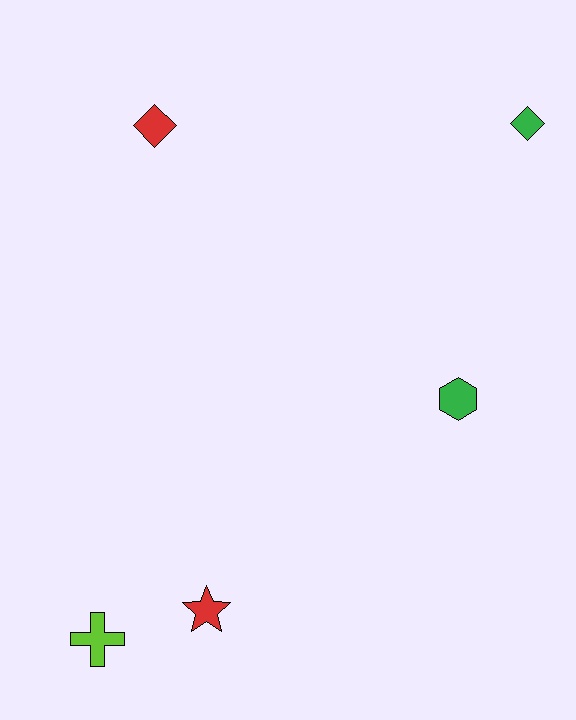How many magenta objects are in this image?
There are no magenta objects.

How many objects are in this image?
There are 5 objects.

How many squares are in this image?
There are no squares.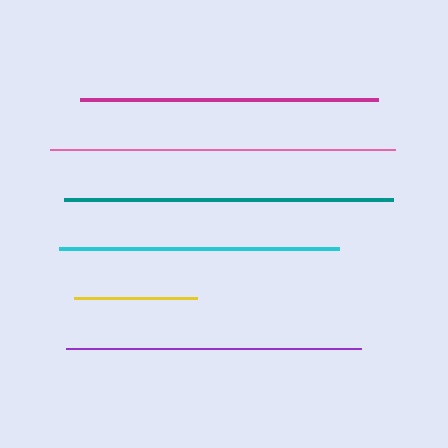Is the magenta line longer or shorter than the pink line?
The pink line is longer than the magenta line.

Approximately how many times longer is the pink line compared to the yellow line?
The pink line is approximately 2.8 times the length of the yellow line.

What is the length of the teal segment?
The teal segment is approximately 329 pixels long.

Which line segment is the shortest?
The yellow line is the shortest at approximately 122 pixels.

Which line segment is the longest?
The pink line is the longest at approximately 345 pixels.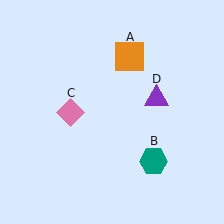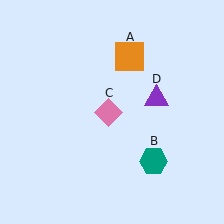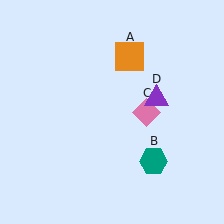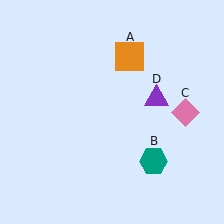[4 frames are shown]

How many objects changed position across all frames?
1 object changed position: pink diamond (object C).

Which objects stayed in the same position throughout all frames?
Orange square (object A) and teal hexagon (object B) and purple triangle (object D) remained stationary.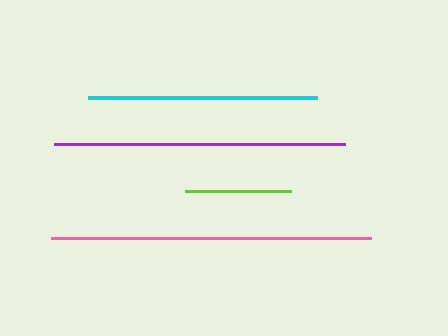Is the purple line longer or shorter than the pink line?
The pink line is longer than the purple line.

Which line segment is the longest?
The pink line is the longest at approximately 320 pixels.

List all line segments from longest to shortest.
From longest to shortest: pink, purple, cyan, lime.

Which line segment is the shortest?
The lime line is the shortest at approximately 106 pixels.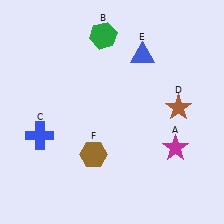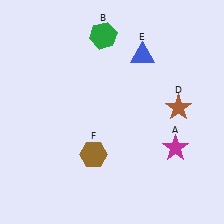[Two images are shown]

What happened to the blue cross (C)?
The blue cross (C) was removed in Image 2. It was in the bottom-left area of Image 1.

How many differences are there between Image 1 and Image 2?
There is 1 difference between the two images.